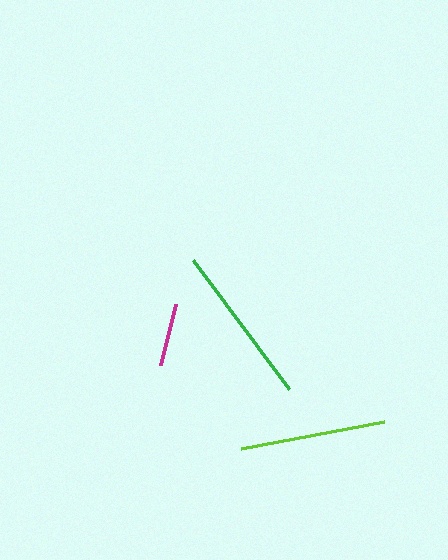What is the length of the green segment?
The green segment is approximately 160 pixels long.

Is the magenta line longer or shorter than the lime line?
The lime line is longer than the magenta line.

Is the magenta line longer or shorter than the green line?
The green line is longer than the magenta line.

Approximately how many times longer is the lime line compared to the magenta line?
The lime line is approximately 2.3 times the length of the magenta line.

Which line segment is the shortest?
The magenta line is the shortest at approximately 62 pixels.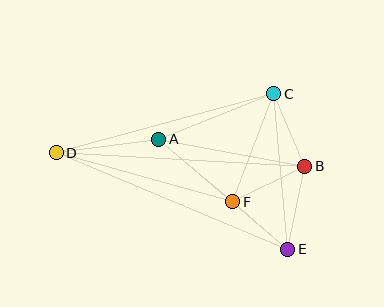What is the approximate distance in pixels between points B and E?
The distance between B and E is approximately 85 pixels.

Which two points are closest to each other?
Points E and F are closest to each other.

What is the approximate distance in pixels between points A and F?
The distance between A and F is approximately 97 pixels.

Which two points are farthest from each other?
Points D and E are farthest from each other.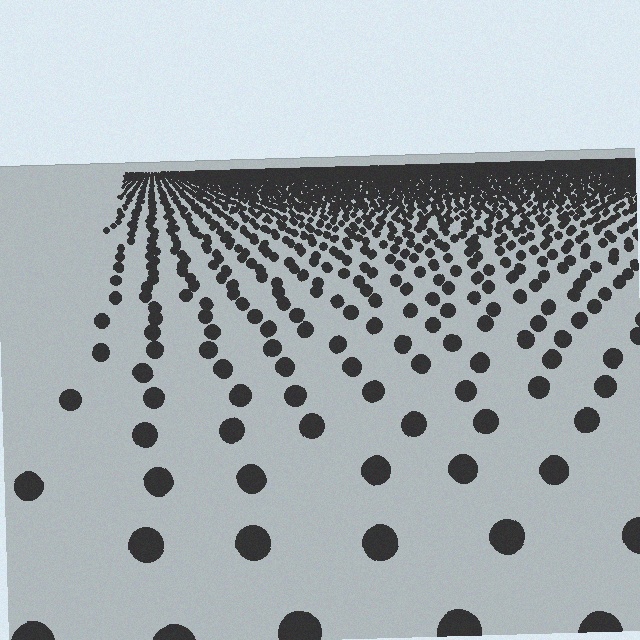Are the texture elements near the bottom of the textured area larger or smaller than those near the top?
Larger. Near the bottom, elements are closer to the viewer and appear at a bigger on-screen size.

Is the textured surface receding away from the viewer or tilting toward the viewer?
The surface is receding away from the viewer. Texture elements get smaller and denser toward the top.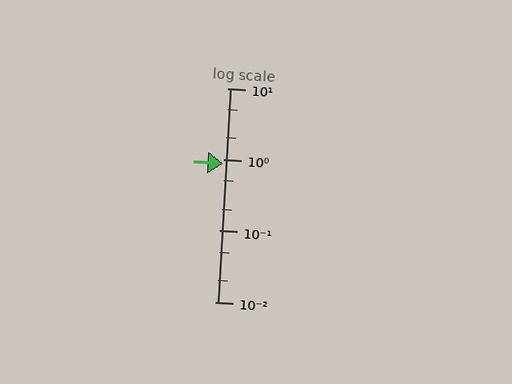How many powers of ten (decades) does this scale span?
The scale spans 3 decades, from 0.01 to 10.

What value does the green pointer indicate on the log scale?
The pointer indicates approximately 0.87.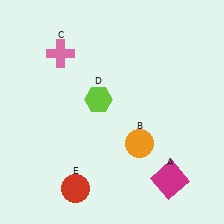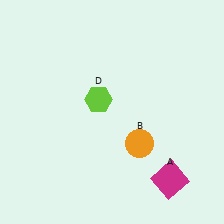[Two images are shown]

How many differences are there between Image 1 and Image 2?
There are 2 differences between the two images.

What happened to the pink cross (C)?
The pink cross (C) was removed in Image 2. It was in the top-left area of Image 1.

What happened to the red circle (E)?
The red circle (E) was removed in Image 2. It was in the bottom-left area of Image 1.